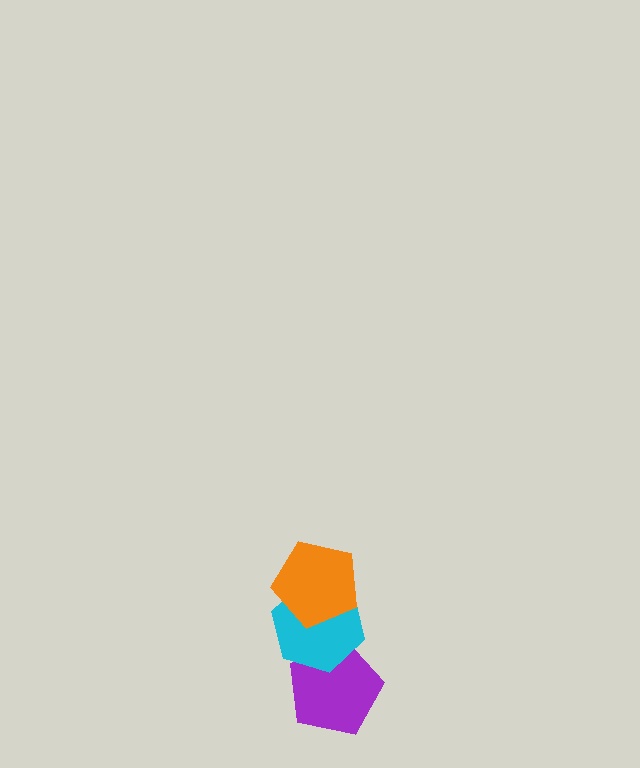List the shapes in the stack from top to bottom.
From top to bottom: the orange pentagon, the cyan hexagon, the purple pentagon.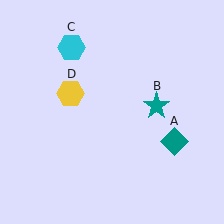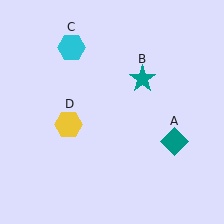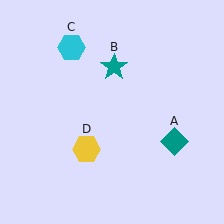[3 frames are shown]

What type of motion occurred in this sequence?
The teal star (object B), yellow hexagon (object D) rotated counterclockwise around the center of the scene.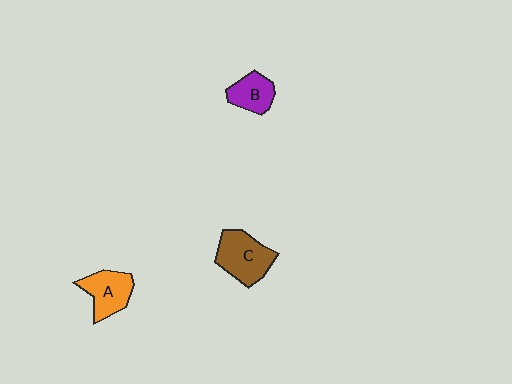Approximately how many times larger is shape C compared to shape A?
Approximately 1.2 times.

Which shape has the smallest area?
Shape B (purple).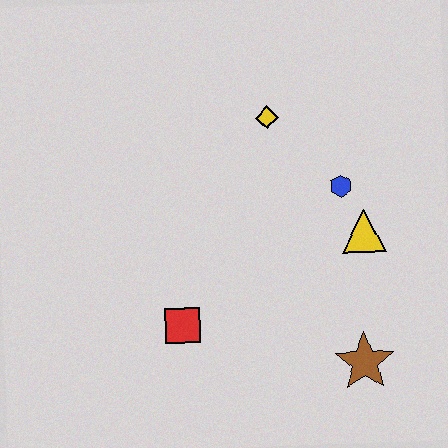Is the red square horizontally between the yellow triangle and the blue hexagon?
No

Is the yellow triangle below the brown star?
No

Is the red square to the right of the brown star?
No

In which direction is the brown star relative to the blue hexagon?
The brown star is below the blue hexagon.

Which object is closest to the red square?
The brown star is closest to the red square.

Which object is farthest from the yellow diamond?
The brown star is farthest from the yellow diamond.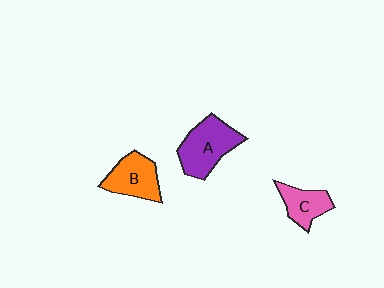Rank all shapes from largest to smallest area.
From largest to smallest: A (purple), B (orange), C (pink).